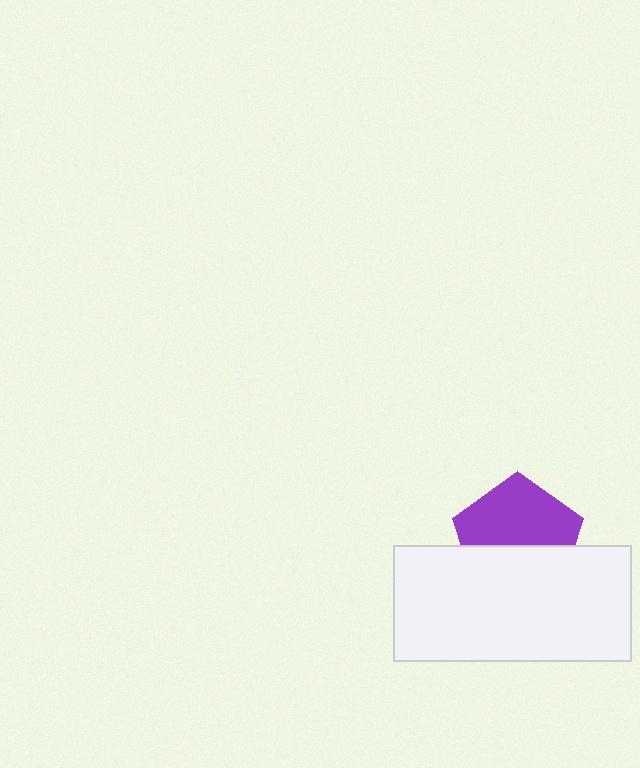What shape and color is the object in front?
The object in front is a white rectangle.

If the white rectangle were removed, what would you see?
You would see the complete purple pentagon.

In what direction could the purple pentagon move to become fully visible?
The purple pentagon could move up. That would shift it out from behind the white rectangle entirely.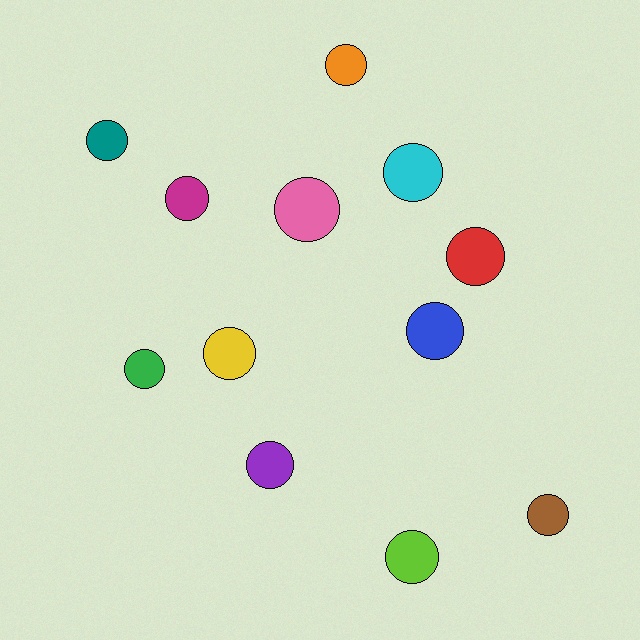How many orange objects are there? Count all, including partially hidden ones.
There is 1 orange object.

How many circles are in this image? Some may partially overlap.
There are 12 circles.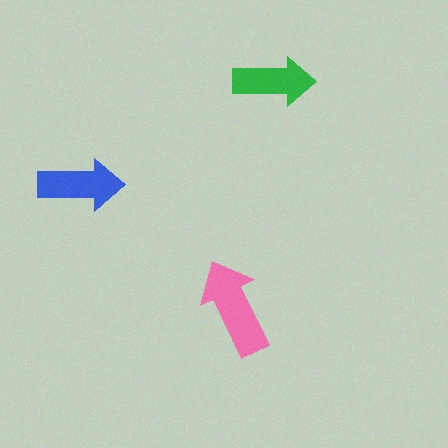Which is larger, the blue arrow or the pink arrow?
The pink one.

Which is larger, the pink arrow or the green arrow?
The pink one.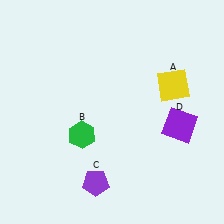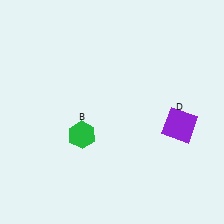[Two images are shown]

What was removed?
The yellow square (A), the purple pentagon (C) were removed in Image 2.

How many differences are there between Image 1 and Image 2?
There are 2 differences between the two images.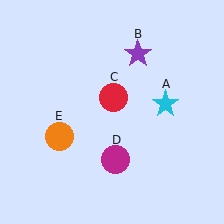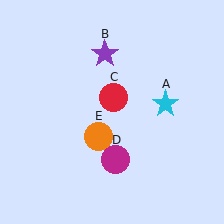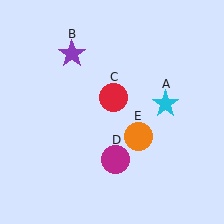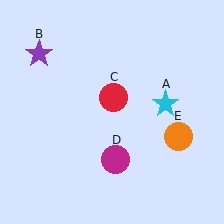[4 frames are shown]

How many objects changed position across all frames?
2 objects changed position: purple star (object B), orange circle (object E).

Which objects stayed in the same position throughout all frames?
Cyan star (object A) and red circle (object C) and magenta circle (object D) remained stationary.